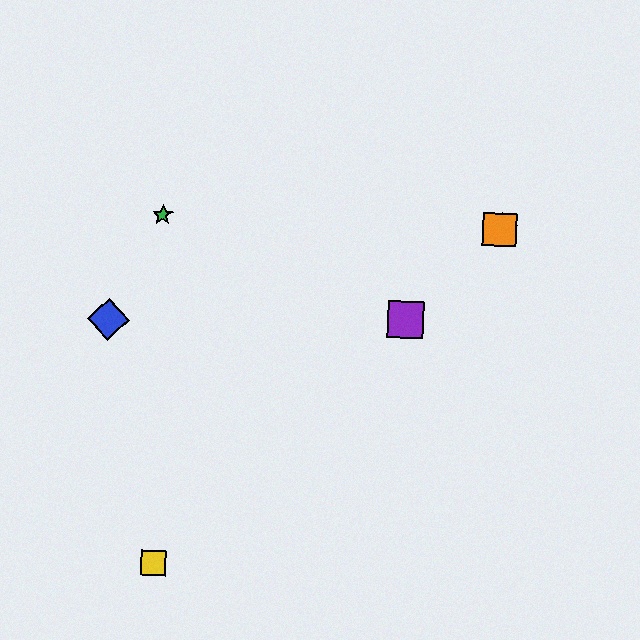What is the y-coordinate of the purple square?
The purple square is at y≈320.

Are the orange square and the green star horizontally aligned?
Yes, both are at y≈230.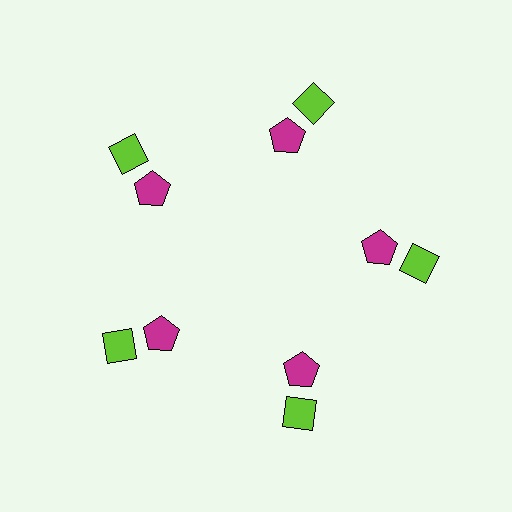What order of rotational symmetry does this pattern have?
This pattern has 5-fold rotational symmetry.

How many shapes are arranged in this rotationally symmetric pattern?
There are 10 shapes, arranged in 5 groups of 2.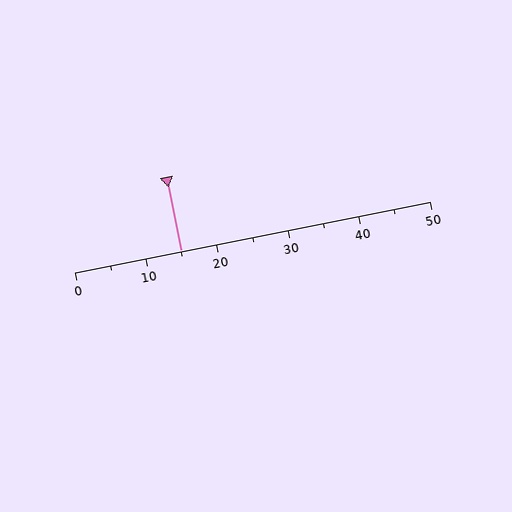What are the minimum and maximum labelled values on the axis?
The axis runs from 0 to 50.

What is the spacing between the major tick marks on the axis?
The major ticks are spaced 10 apart.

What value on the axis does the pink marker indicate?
The marker indicates approximately 15.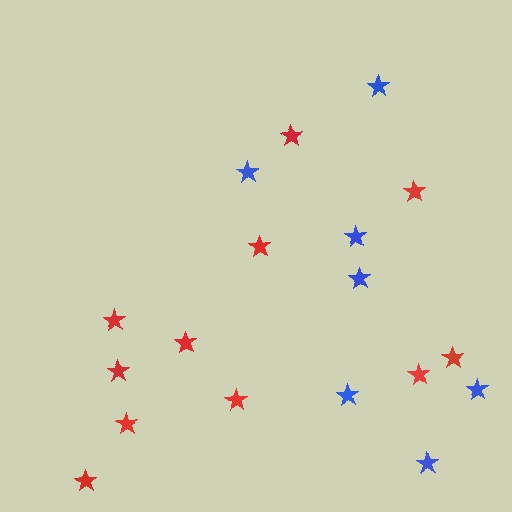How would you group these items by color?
There are 2 groups: one group of red stars (11) and one group of blue stars (7).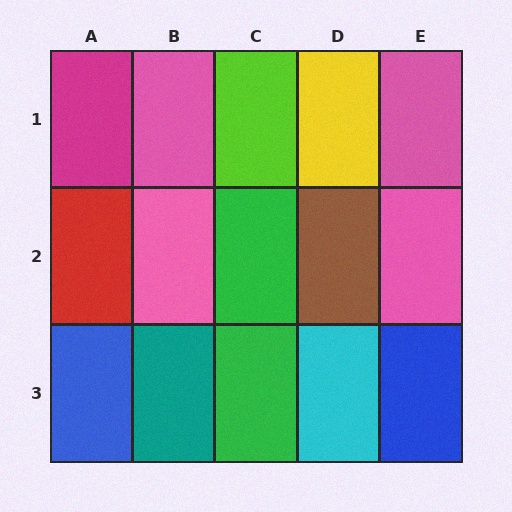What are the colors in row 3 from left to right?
Blue, teal, green, cyan, blue.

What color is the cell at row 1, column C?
Lime.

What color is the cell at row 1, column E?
Pink.